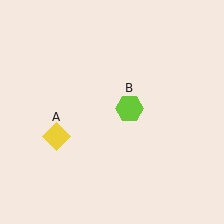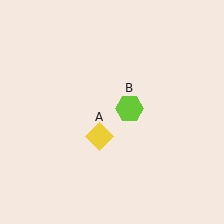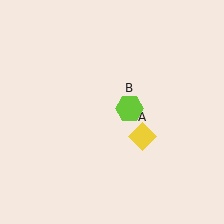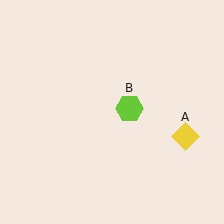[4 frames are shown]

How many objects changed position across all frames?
1 object changed position: yellow diamond (object A).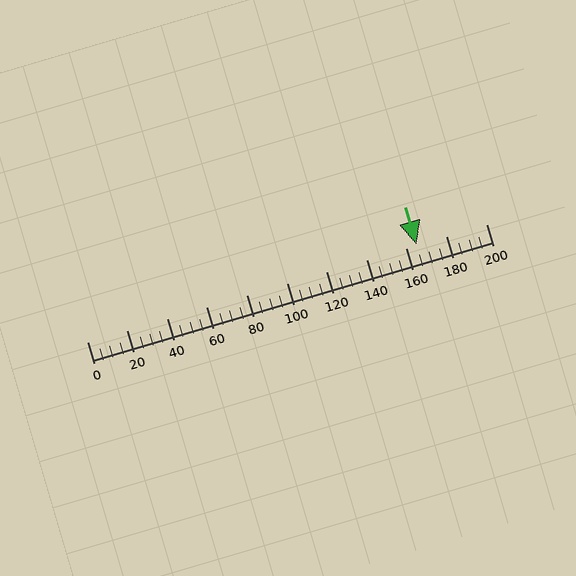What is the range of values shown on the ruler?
The ruler shows values from 0 to 200.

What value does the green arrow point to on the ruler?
The green arrow points to approximately 165.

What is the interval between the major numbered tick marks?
The major tick marks are spaced 20 units apart.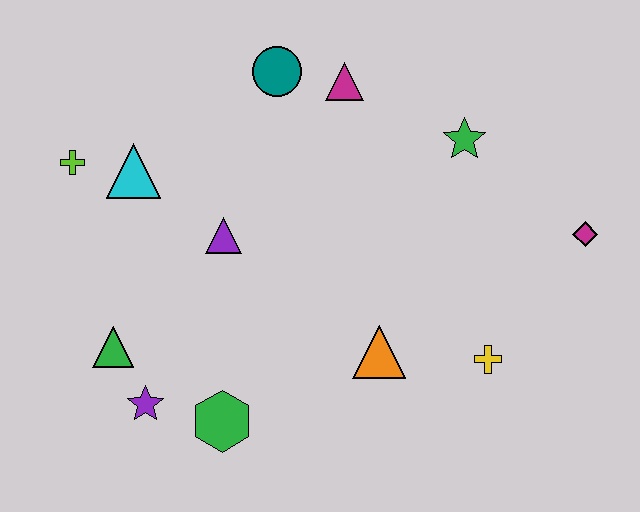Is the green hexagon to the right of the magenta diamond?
No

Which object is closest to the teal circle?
The magenta triangle is closest to the teal circle.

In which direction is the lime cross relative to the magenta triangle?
The lime cross is to the left of the magenta triangle.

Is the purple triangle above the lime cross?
No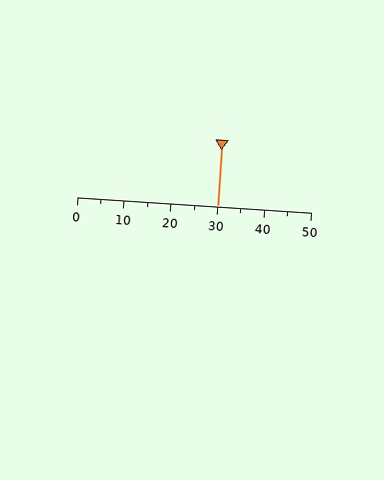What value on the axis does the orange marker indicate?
The marker indicates approximately 30.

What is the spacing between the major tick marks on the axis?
The major ticks are spaced 10 apart.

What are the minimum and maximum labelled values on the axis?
The axis runs from 0 to 50.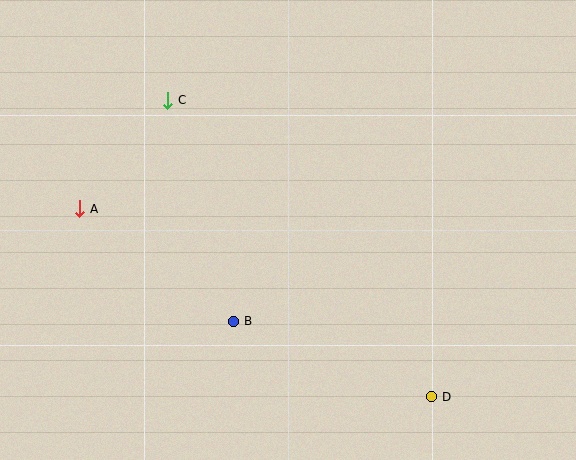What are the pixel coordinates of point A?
Point A is at (80, 209).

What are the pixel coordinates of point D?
Point D is at (432, 397).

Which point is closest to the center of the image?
Point B at (234, 321) is closest to the center.